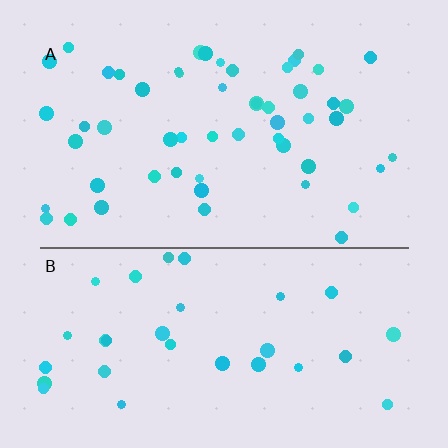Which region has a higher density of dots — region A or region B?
A (the top).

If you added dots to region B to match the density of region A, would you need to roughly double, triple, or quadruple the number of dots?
Approximately double.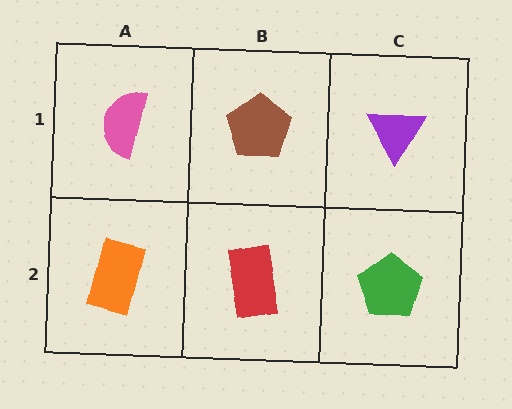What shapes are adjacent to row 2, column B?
A brown pentagon (row 1, column B), an orange rectangle (row 2, column A), a green pentagon (row 2, column C).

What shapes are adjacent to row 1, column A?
An orange rectangle (row 2, column A), a brown pentagon (row 1, column B).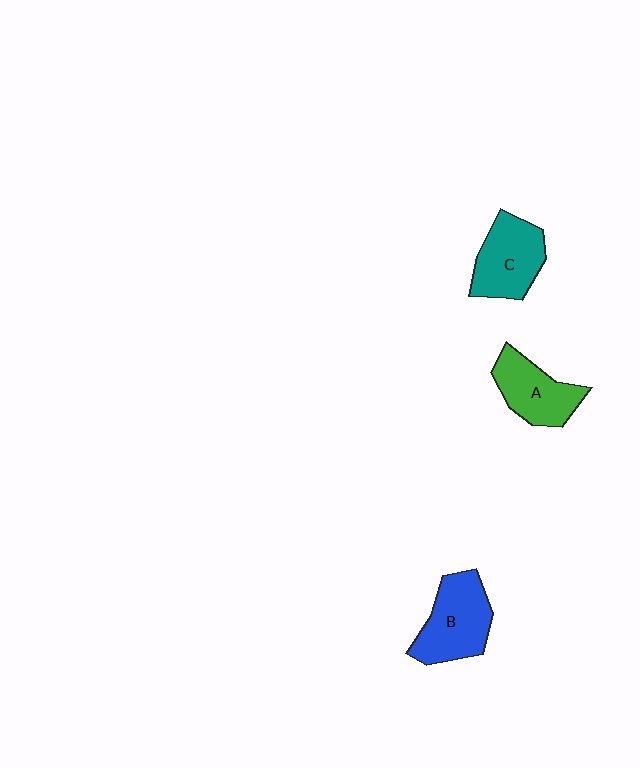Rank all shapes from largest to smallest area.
From largest to smallest: B (blue), C (teal), A (green).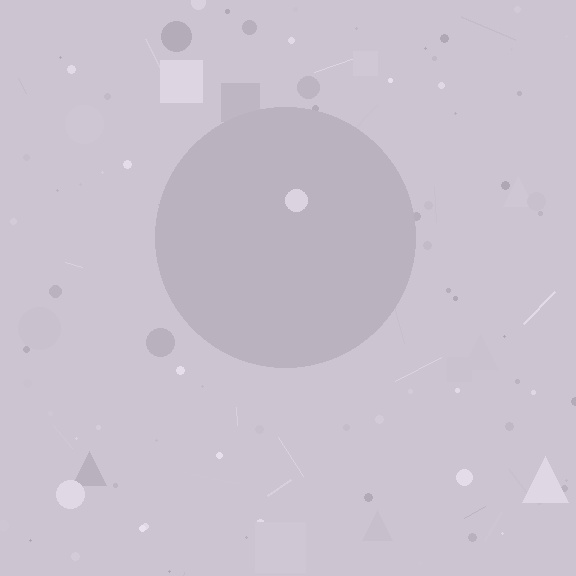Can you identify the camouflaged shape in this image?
The camouflaged shape is a circle.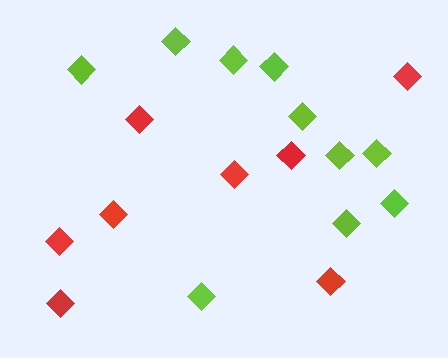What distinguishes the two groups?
There are 2 groups: one group of lime diamonds (10) and one group of red diamonds (8).